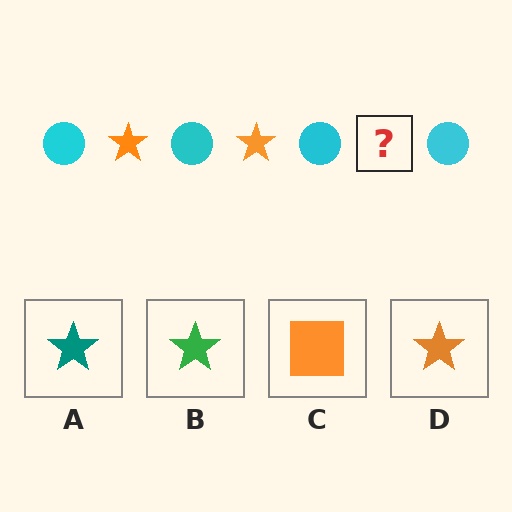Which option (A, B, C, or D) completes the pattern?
D.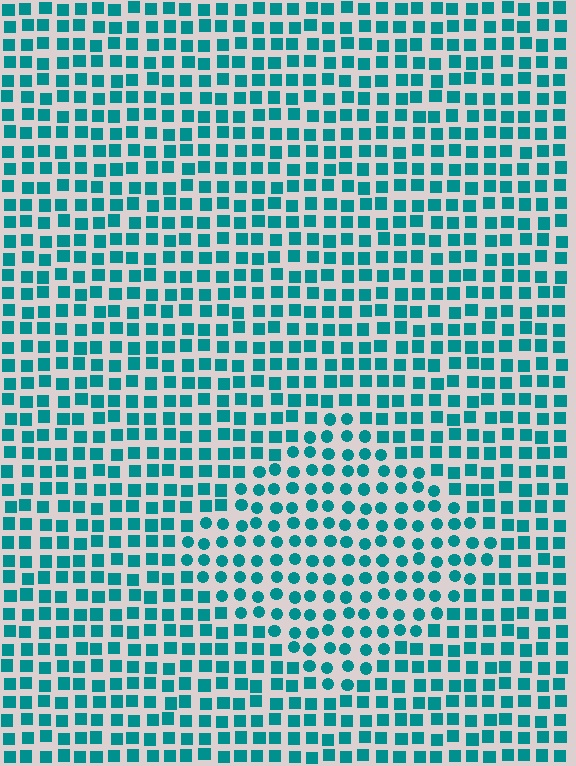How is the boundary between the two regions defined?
The boundary is defined by a change in element shape: circles inside vs. squares outside. All elements share the same color and spacing.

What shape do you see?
I see a diamond.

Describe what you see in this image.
The image is filled with small teal elements arranged in a uniform grid. A diamond-shaped region contains circles, while the surrounding area contains squares. The boundary is defined purely by the change in element shape.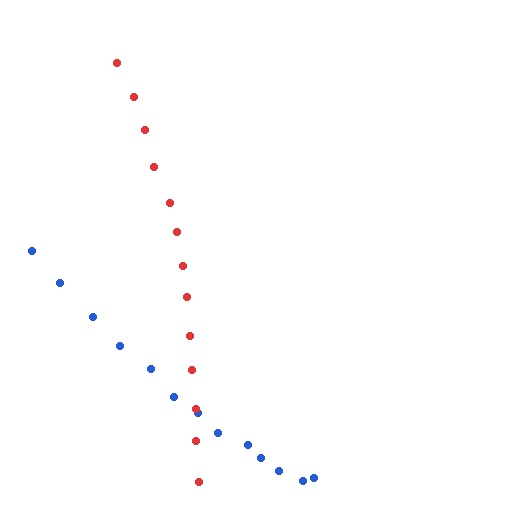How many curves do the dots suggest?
There are 2 distinct paths.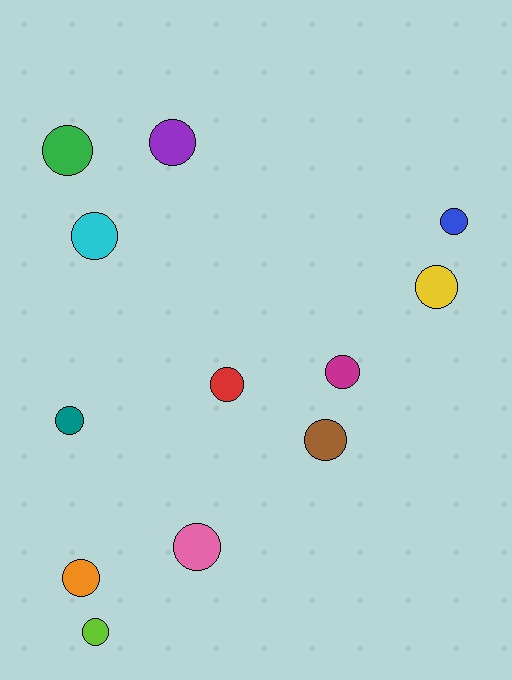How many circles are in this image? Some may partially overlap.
There are 12 circles.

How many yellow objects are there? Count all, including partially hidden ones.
There is 1 yellow object.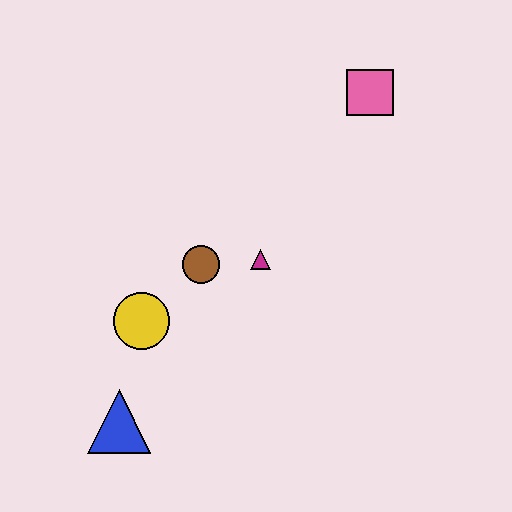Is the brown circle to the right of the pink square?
No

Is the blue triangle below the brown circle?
Yes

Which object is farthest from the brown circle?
The pink square is farthest from the brown circle.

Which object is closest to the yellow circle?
The brown circle is closest to the yellow circle.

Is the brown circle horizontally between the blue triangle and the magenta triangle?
Yes